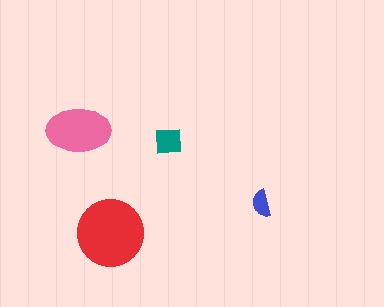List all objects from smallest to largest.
The blue semicircle, the teal square, the pink ellipse, the red circle.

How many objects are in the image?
There are 4 objects in the image.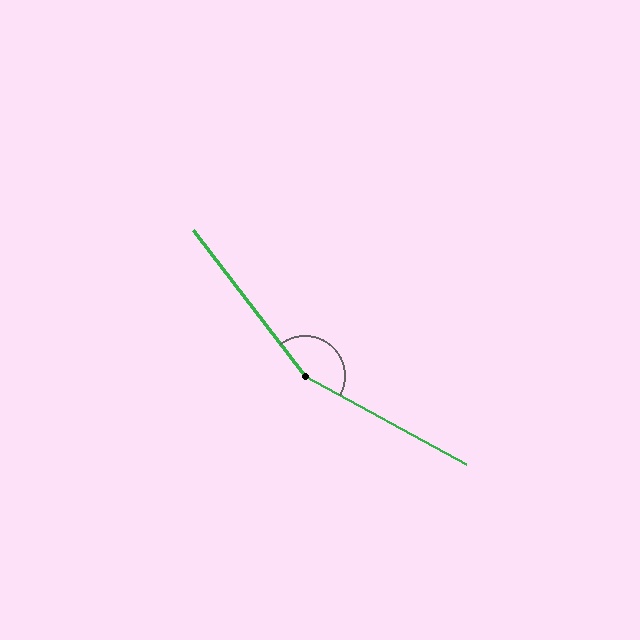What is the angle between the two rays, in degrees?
Approximately 156 degrees.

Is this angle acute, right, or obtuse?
It is obtuse.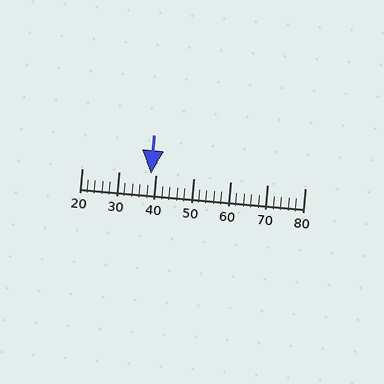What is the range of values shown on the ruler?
The ruler shows values from 20 to 80.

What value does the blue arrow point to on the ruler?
The blue arrow points to approximately 39.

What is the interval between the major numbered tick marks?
The major tick marks are spaced 10 units apart.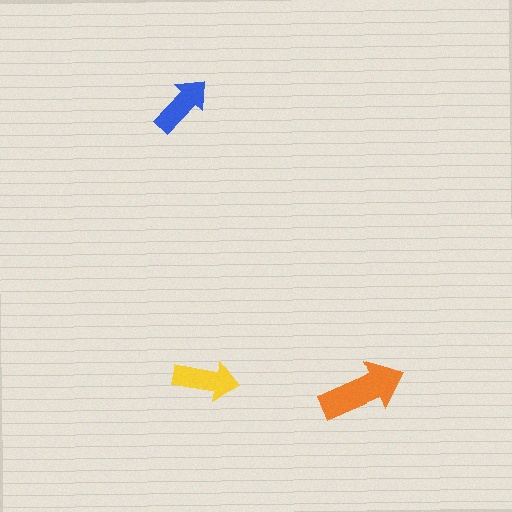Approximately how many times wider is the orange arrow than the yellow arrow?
About 1.5 times wider.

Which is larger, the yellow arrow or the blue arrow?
The yellow one.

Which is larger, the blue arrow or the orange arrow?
The orange one.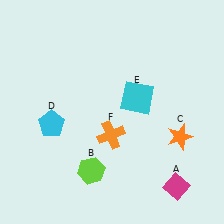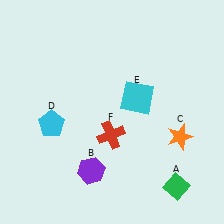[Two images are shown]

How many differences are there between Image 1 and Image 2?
There are 3 differences between the two images.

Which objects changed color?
A changed from magenta to green. B changed from lime to purple. F changed from orange to red.